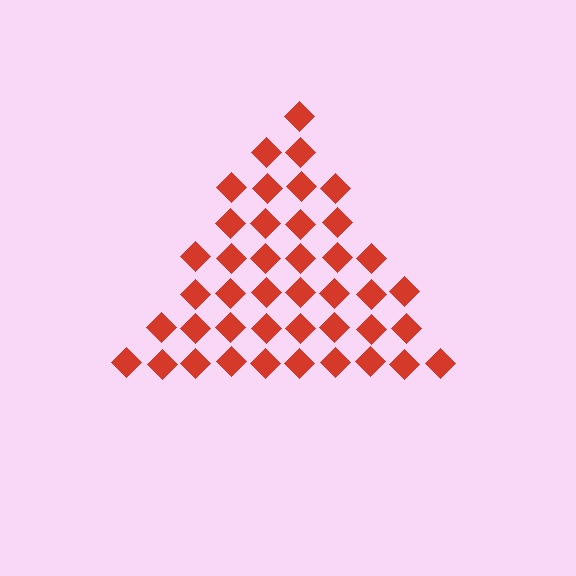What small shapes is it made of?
It is made of small diamonds.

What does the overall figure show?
The overall figure shows a triangle.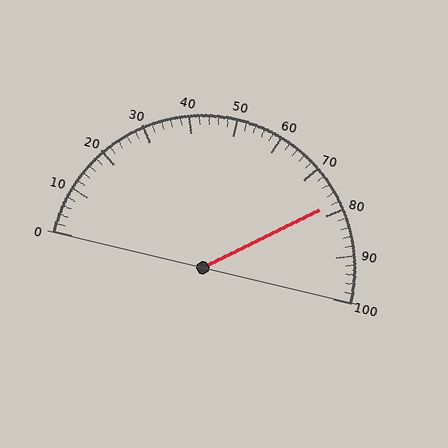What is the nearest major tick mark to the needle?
The nearest major tick mark is 80.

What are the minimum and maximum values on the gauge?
The gauge ranges from 0 to 100.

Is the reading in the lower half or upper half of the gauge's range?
The reading is in the upper half of the range (0 to 100).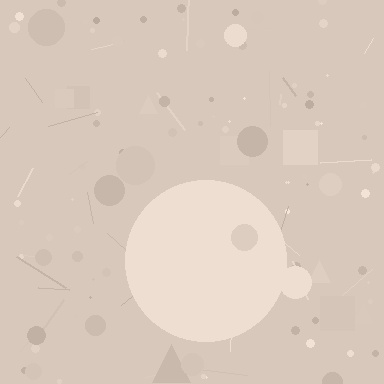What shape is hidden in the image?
A circle is hidden in the image.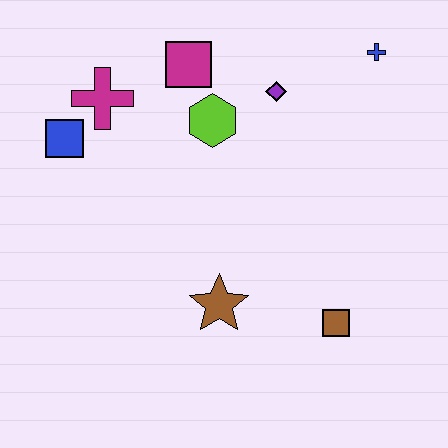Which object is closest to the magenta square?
The lime hexagon is closest to the magenta square.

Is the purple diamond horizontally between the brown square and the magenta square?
Yes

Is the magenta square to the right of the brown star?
No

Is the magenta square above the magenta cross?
Yes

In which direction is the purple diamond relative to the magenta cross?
The purple diamond is to the right of the magenta cross.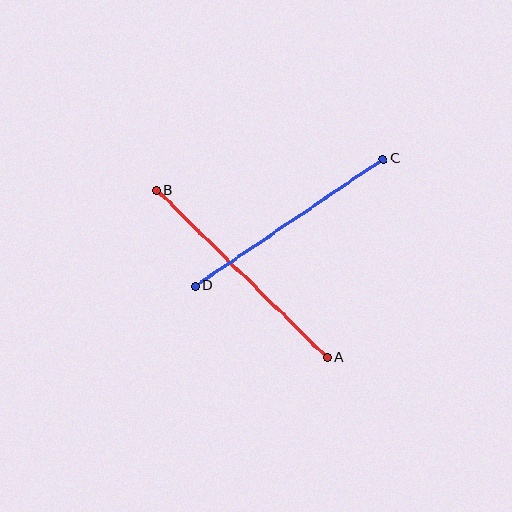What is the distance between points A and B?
The distance is approximately 239 pixels.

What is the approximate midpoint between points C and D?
The midpoint is at approximately (289, 223) pixels.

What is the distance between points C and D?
The distance is approximately 227 pixels.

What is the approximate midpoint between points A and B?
The midpoint is at approximately (242, 274) pixels.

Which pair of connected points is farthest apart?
Points A and B are farthest apart.